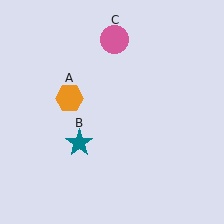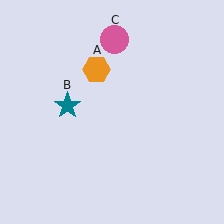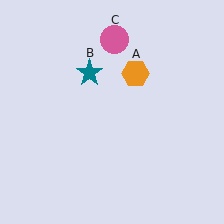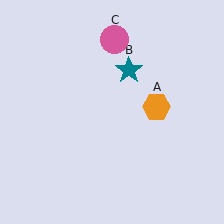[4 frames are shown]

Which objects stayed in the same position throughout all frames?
Pink circle (object C) remained stationary.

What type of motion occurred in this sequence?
The orange hexagon (object A), teal star (object B) rotated clockwise around the center of the scene.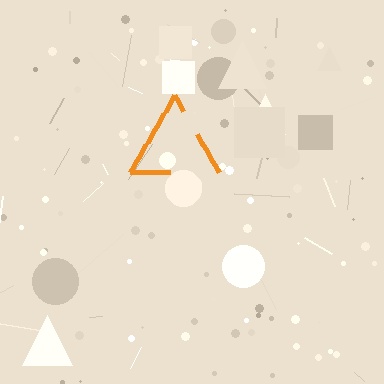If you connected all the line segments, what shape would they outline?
They would outline a triangle.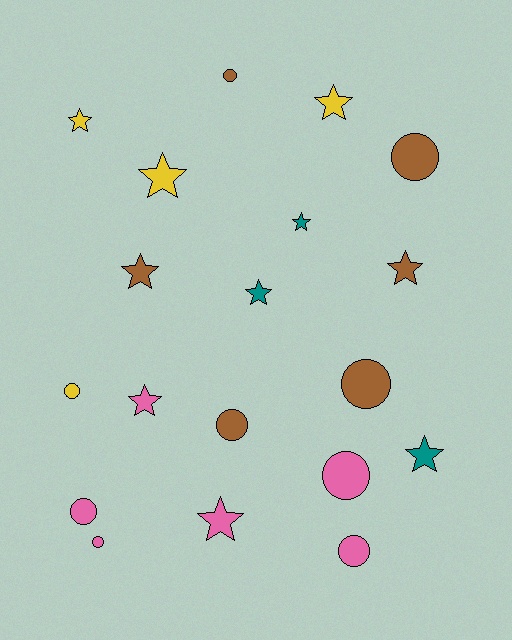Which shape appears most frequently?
Star, with 10 objects.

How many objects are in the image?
There are 19 objects.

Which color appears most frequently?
Pink, with 6 objects.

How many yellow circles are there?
There is 1 yellow circle.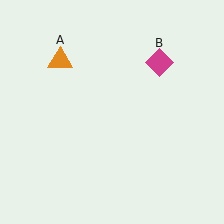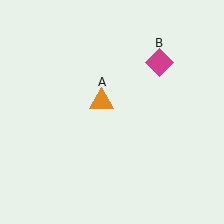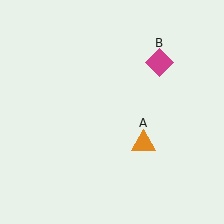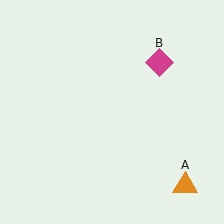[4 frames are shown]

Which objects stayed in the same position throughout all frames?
Magenta diamond (object B) remained stationary.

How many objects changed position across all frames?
1 object changed position: orange triangle (object A).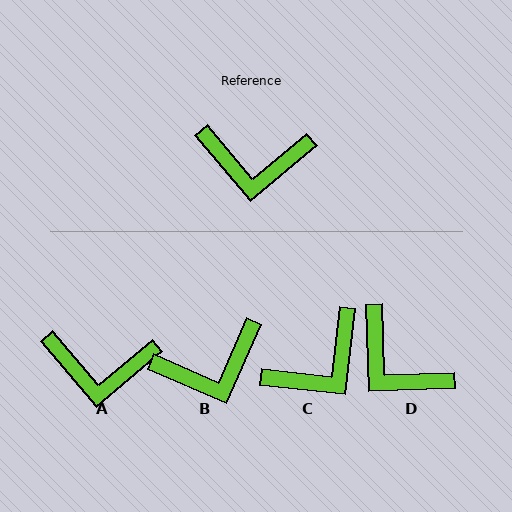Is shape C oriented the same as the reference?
No, it is off by about 44 degrees.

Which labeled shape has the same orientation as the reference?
A.